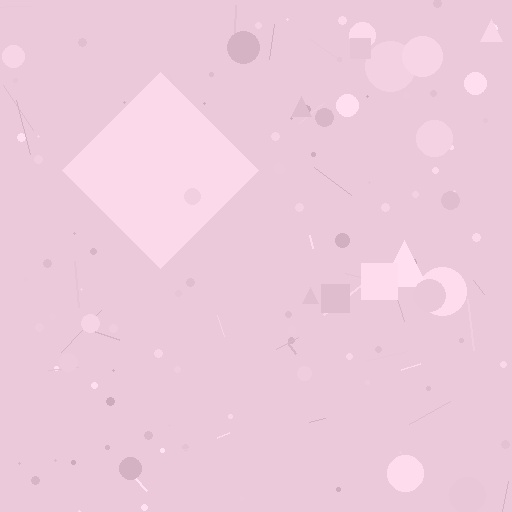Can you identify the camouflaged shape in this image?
The camouflaged shape is a diamond.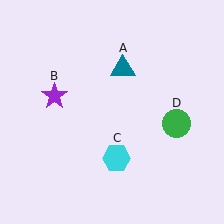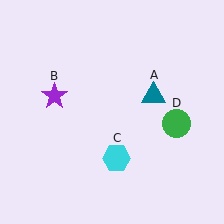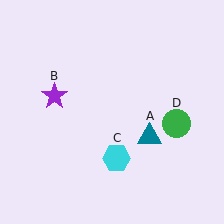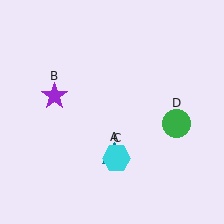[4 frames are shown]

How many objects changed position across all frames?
1 object changed position: teal triangle (object A).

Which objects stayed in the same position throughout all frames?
Purple star (object B) and cyan hexagon (object C) and green circle (object D) remained stationary.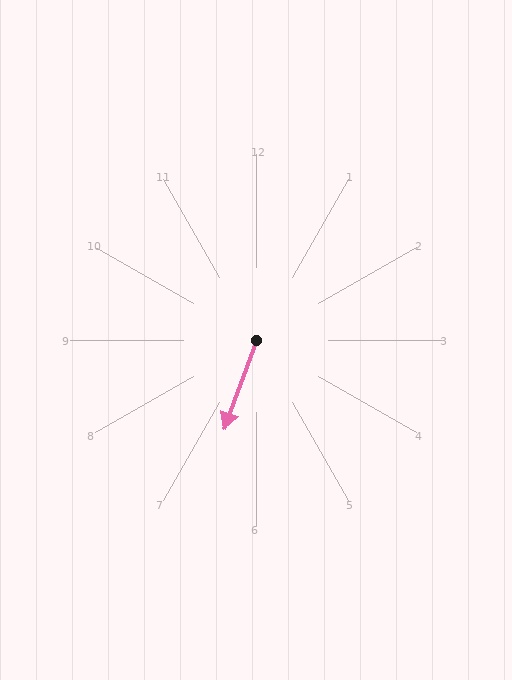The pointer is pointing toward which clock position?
Roughly 7 o'clock.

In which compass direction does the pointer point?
South.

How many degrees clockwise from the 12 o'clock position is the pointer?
Approximately 200 degrees.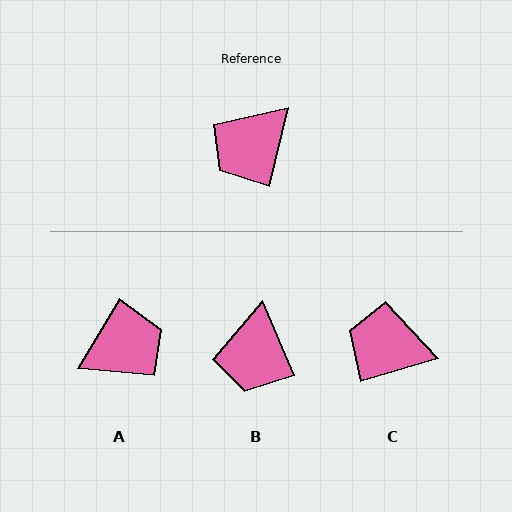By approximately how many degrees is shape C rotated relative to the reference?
Approximately 59 degrees clockwise.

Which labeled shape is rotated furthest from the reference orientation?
A, about 162 degrees away.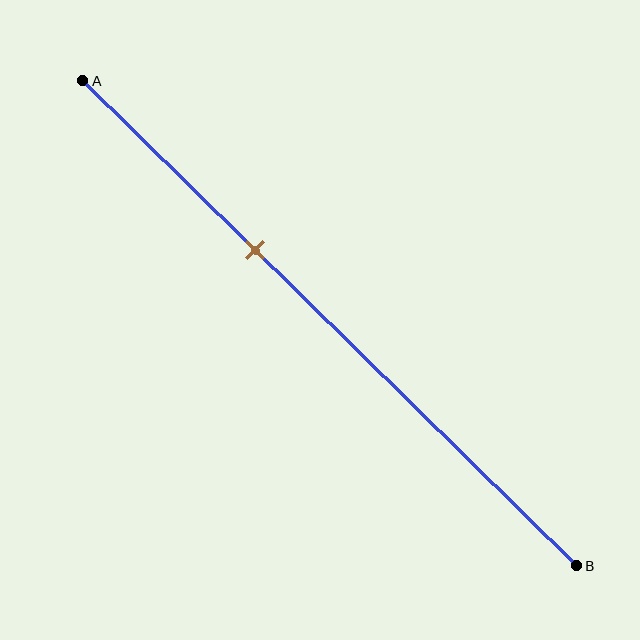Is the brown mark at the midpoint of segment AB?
No, the mark is at about 35% from A, not at the 50% midpoint.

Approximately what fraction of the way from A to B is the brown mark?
The brown mark is approximately 35% of the way from A to B.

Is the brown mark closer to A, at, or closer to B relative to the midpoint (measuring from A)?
The brown mark is closer to point A than the midpoint of segment AB.